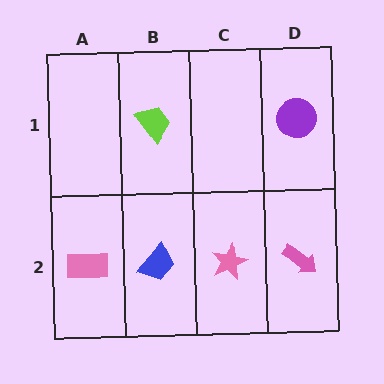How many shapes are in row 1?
2 shapes.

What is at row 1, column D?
A purple circle.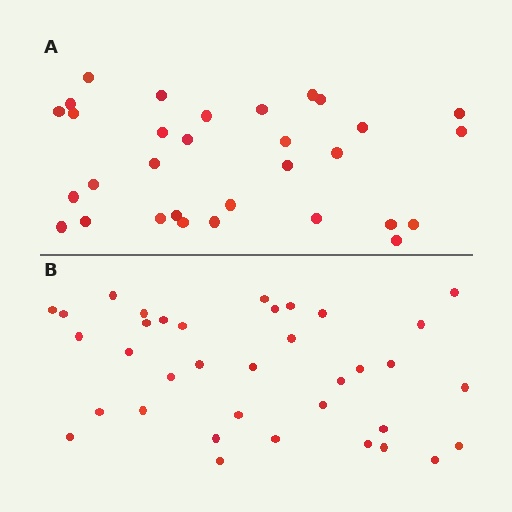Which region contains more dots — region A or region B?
Region B (the bottom region) has more dots.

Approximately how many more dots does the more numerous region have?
Region B has about 5 more dots than region A.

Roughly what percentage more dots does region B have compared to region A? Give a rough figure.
About 15% more.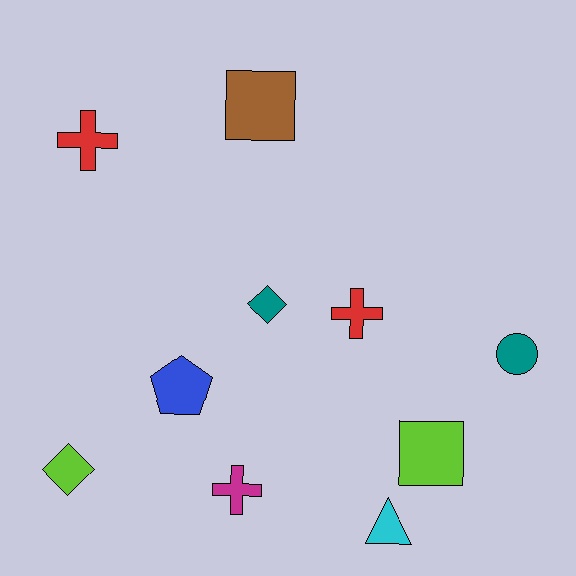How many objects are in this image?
There are 10 objects.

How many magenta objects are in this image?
There is 1 magenta object.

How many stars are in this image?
There are no stars.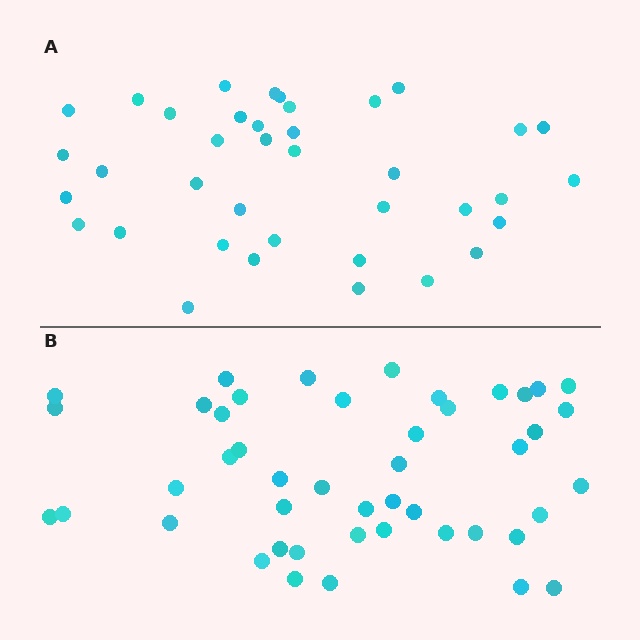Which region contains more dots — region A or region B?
Region B (the bottom region) has more dots.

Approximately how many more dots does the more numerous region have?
Region B has roughly 8 or so more dots than region A.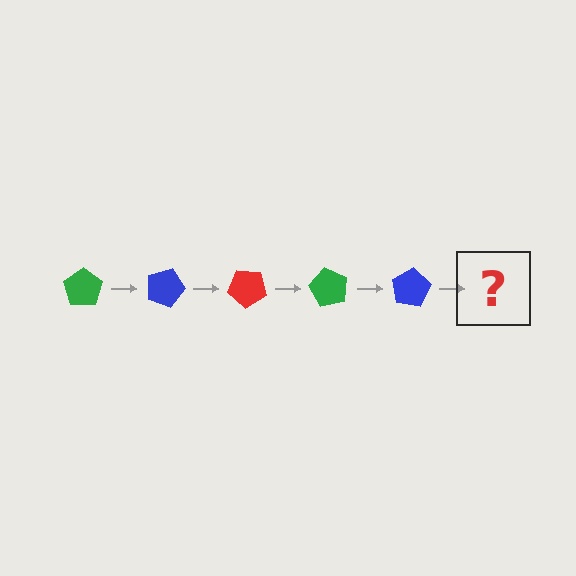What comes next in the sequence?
The next element should be a red pentagon, rotated 100 degrees from the start.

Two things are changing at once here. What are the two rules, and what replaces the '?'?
The two rules are that it rotates 20 degrees each step and the color cycles through green, blue, and red. The '?' should be a red pentagon, rotated 100 degrees from the start.